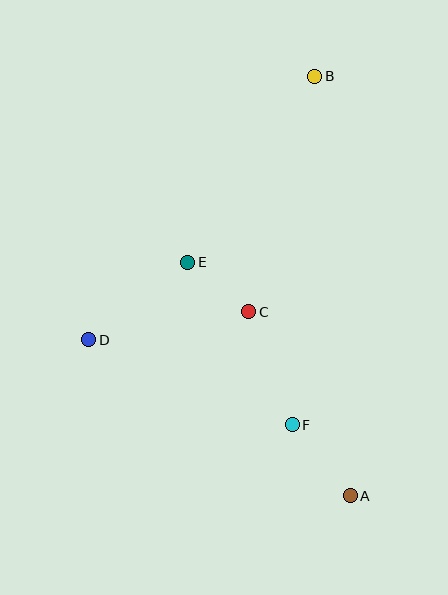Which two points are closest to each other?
Points C and E are closest to each other.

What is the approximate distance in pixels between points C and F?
The distance between C and F is approximately 121 pixels.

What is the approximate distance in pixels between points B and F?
The distance between B and F is approximately 349 pixels.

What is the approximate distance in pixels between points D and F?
The distance between D and F is approximately 221 pixels.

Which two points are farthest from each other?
Points A and B are farthest from each other.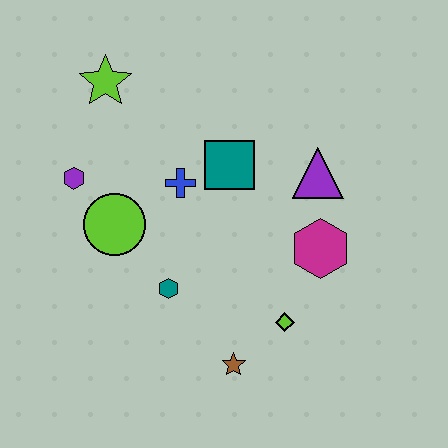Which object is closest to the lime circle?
The purple hexagon is closest to the lime circle.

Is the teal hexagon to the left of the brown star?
Yes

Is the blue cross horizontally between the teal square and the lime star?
Yes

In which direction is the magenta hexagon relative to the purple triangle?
The magenta hexagon is below the purple triangle.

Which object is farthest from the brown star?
The lime star is farthest from the brown star.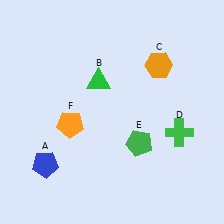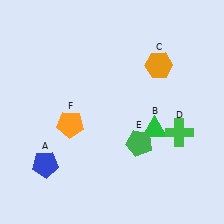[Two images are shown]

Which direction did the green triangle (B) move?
The green triangle (B) moved right.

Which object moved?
The green triangle (B) moved right.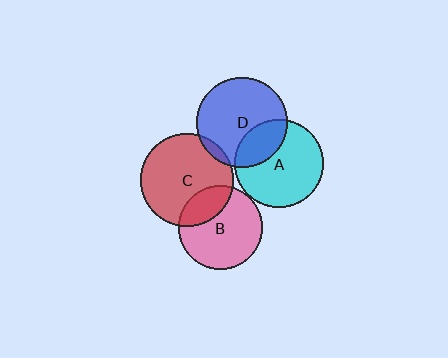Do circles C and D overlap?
Yes.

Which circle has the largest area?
Circle C (red).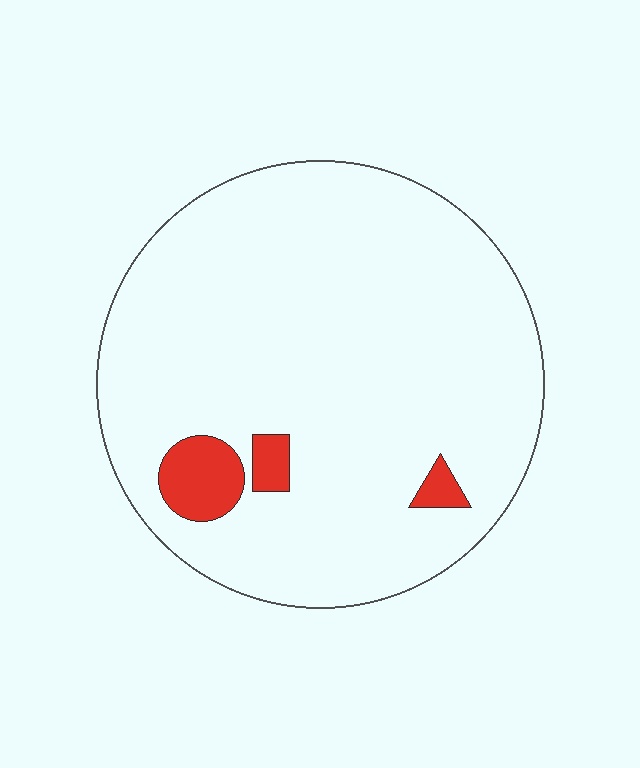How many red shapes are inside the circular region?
3.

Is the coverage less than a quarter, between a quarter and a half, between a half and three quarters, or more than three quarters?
Less than a quarter.